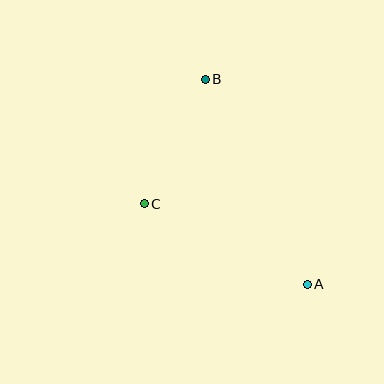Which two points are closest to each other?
Points B and C are closest to each other.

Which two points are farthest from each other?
Points A and B are farthest from each other.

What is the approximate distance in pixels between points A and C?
The distance between A and C is approximately 182 pixels.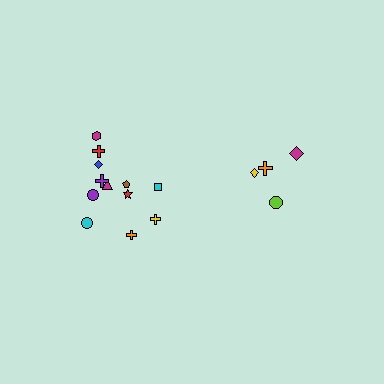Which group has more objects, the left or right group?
The left group.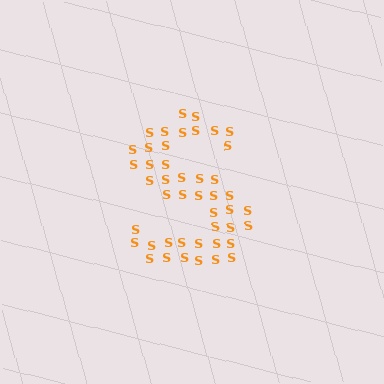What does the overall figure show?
The overall figure shows the letter S.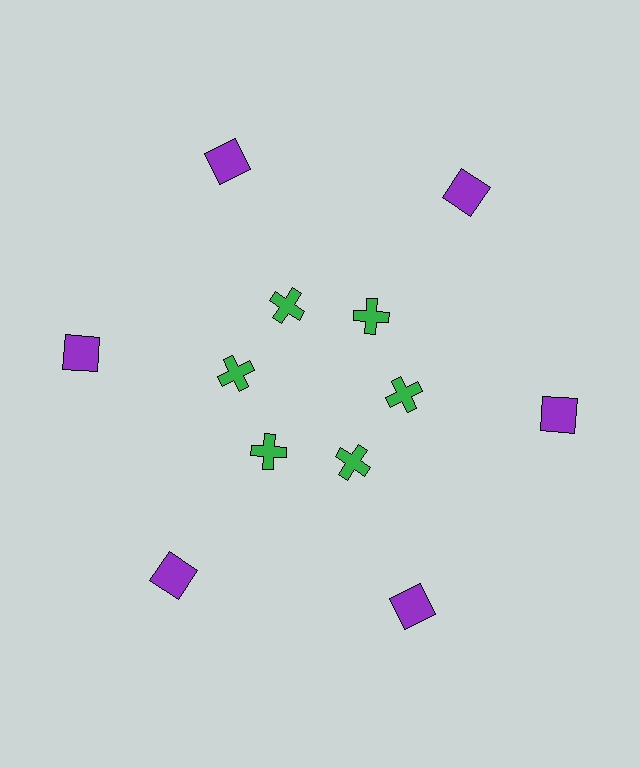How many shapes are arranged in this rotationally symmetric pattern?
There are 12 shapes, arranged in 6 groups of 2.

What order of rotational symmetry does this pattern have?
This pattern has 6-fold rotational symmetry.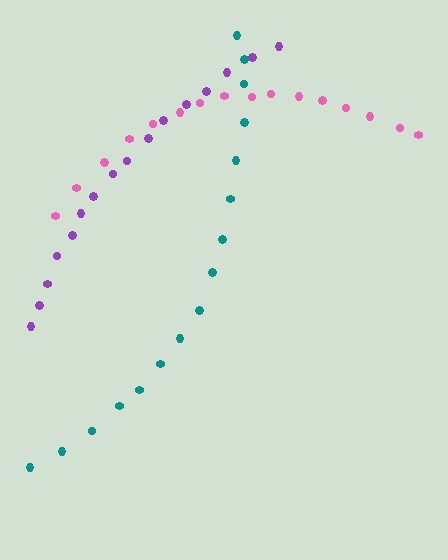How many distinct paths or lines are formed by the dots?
There are 3 distinct paths.